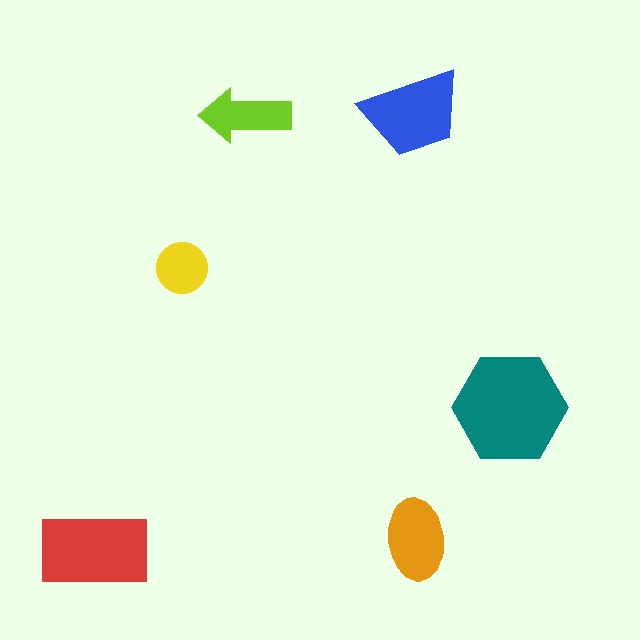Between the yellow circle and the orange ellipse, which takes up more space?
The orange ellipse.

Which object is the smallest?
The yellow circle.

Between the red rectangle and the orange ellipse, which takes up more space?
The red rectangle.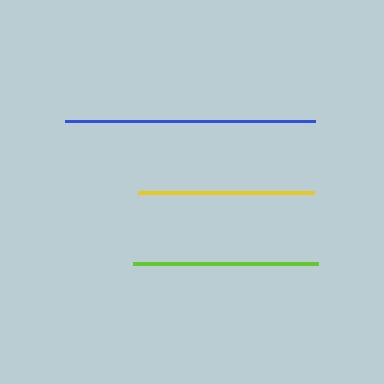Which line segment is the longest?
The blue line is the longest at approximately 250 pixels.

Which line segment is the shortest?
The yellow line is the shortest at approximately 176 pixels.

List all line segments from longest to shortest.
From longest to shortest: blue, lime, yellow.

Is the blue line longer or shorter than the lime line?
The blue line is longer than the lime line.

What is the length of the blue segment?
The blue segment is approximately 250 pixels long.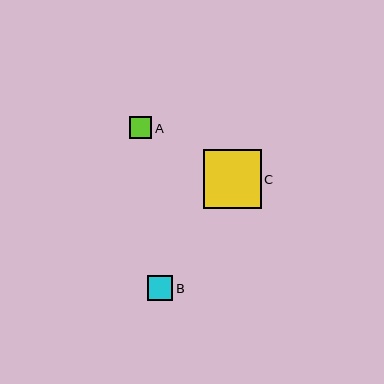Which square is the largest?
Square C is the largest with a size of approximately 58 pixels.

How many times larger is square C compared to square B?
Square C is approximately 2.3 times the size of square B.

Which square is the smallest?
Square A is the smallest with a size of approximately 22 pixels.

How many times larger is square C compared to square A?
Square C is approximately 2.6 times the size of square A.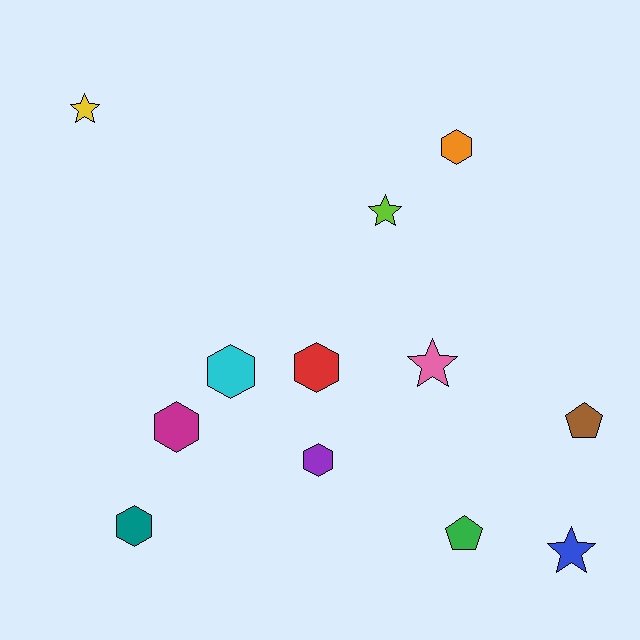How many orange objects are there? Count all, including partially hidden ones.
There is 1 orange object.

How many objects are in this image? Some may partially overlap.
There are 12 objects.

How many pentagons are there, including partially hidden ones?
There are 2 pentagons.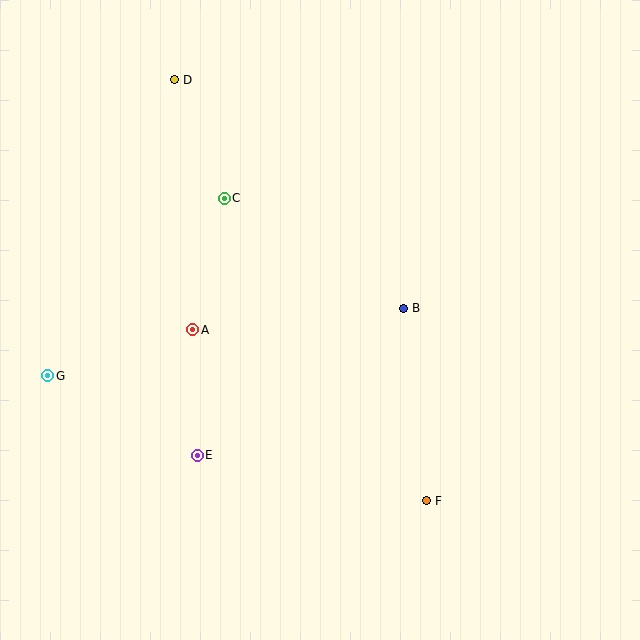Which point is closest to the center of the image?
Point B at (404, 308) is closest to the center.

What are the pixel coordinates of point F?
Point F is at (427, 501).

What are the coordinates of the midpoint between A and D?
The midpoint between A and D is at (184, 205).